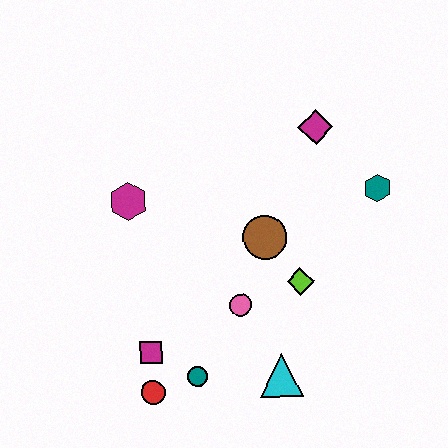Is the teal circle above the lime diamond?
No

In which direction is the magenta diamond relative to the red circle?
The magenta diamond is above the red circle.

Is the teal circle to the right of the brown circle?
No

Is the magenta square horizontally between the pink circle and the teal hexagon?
No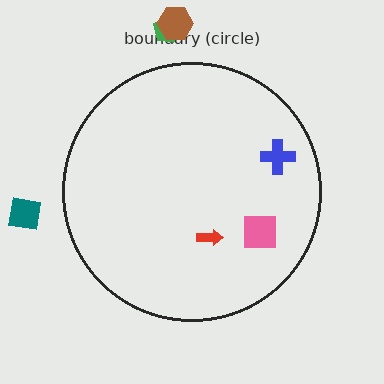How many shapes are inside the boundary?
3 inside, 3 outside.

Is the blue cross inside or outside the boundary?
Inside.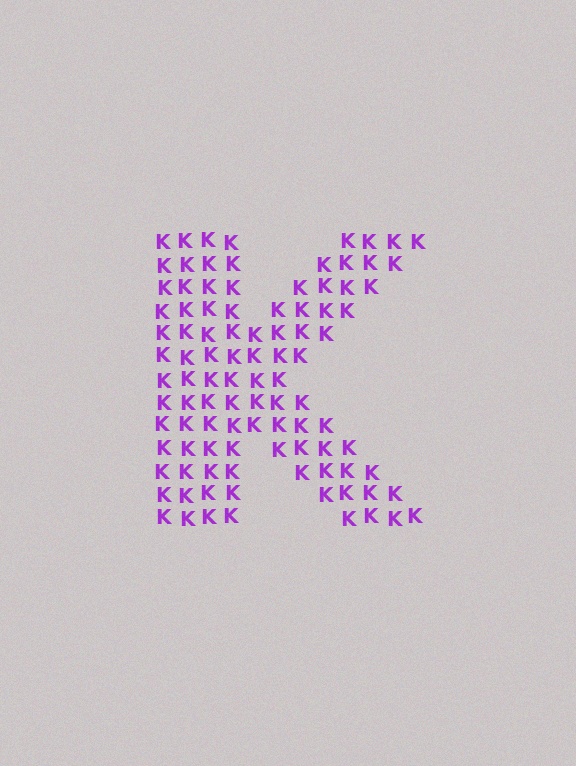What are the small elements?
The small elements are letter K's.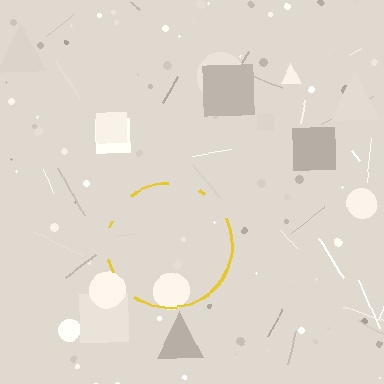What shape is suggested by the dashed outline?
The dashed outline suggests a circle.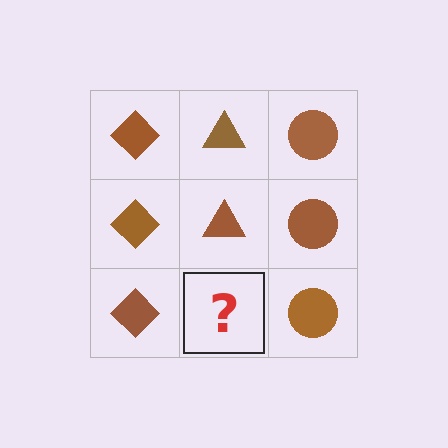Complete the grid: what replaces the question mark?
The question mark should be replaced with a brown triangle.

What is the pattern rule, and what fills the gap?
The rule is that each column has a consistent shape. The gap should be filled with a brown triangle.